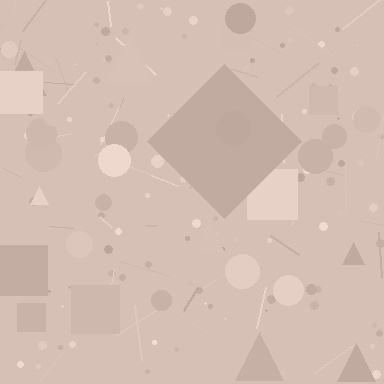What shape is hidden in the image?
A diamond is hidden in the image.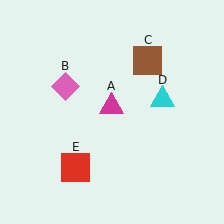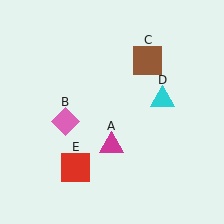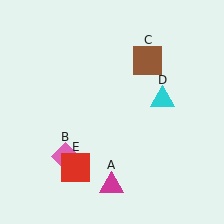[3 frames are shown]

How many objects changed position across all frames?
2 objects changed position: magenta triangle (object A), pink diamond (object B).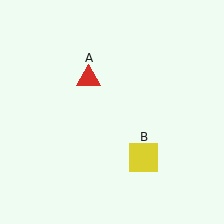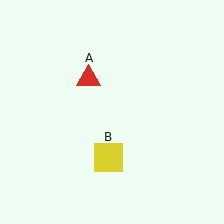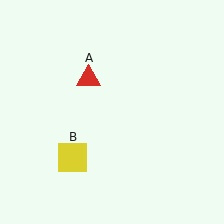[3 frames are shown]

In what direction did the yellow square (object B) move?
The yellow square (object B) moved left.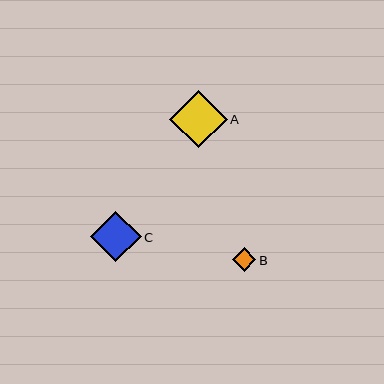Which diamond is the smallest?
Diamond B is the smallest with a size of approximately 23 pixels.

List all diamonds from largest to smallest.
From largest to smallest: A, C, B.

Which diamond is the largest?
Diamond A is the largest with a size of approximately 58 pixels.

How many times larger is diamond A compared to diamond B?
Diamond A is approximately 2.5 times the size of diamond B.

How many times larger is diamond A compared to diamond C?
Diamond A is approximately 1.1 times the size of diamond C.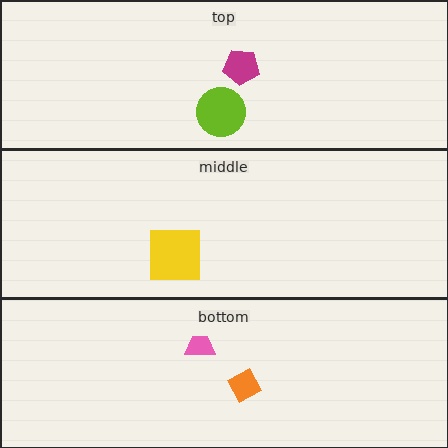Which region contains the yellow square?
The middle region.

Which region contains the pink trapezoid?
The bottom region.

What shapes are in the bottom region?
The pink trapezoid, the orange diamond.